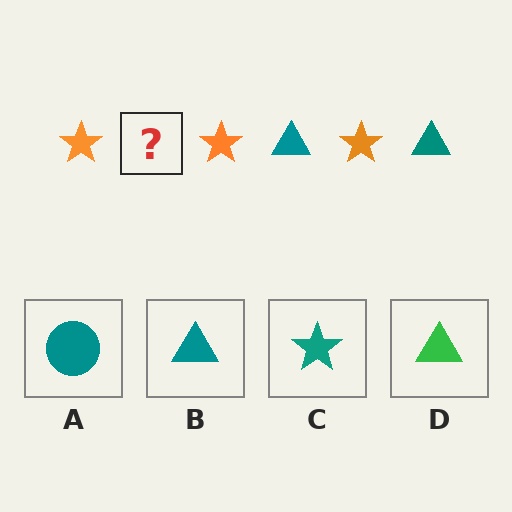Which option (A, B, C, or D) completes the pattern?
B.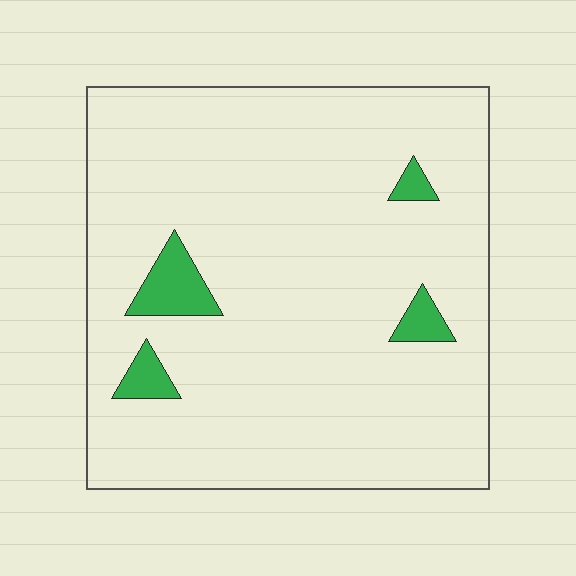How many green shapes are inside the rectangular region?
4.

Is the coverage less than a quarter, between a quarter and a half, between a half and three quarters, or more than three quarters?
Less than a quarter.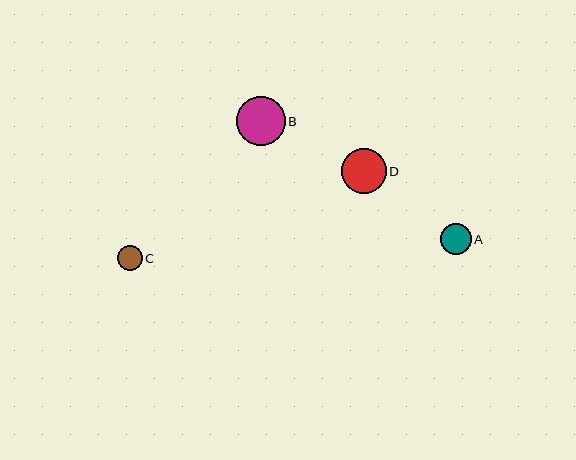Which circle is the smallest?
Circle C is the smallest with a size of approximately 25 pixels.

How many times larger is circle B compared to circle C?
Circle B is approximately 1.9 times the size of circle C.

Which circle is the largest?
Circle B is the largest with a size of approximately 48 pixels.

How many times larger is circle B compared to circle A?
Circle B is approximately 1.6 times the size of circle A.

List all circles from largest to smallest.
From largest to smallest: B, D, A, C.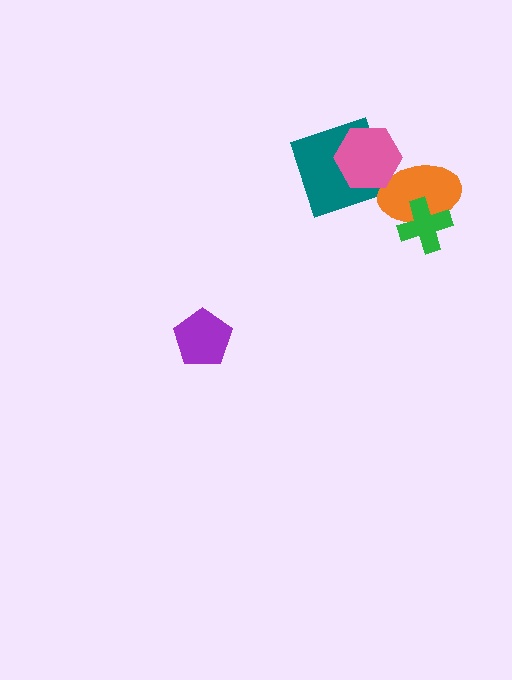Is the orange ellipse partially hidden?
Yes, it is partially covered by another shape.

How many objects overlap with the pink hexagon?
2 objects overlap with the pink hexagon.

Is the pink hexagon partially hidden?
No, no other shape covers it.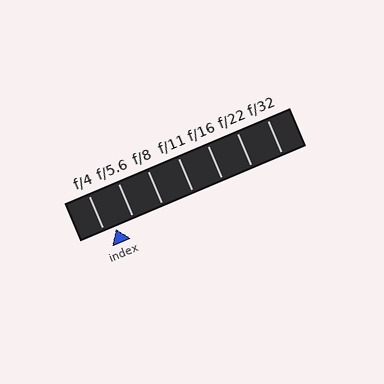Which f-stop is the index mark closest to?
The index mark is closest to f/4.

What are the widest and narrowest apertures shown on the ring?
The widest aperture shown is f/4 and the narrowest is f/32.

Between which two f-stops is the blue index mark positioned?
The index mark is between f/4 and f/5.6.